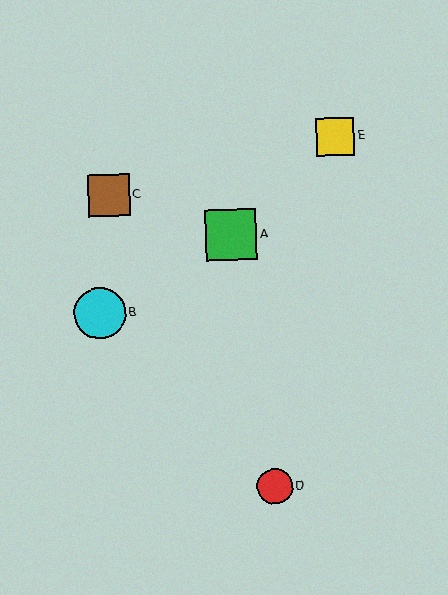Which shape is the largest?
The green square (labeled A) is the largest.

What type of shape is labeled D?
Shape D is a red circle.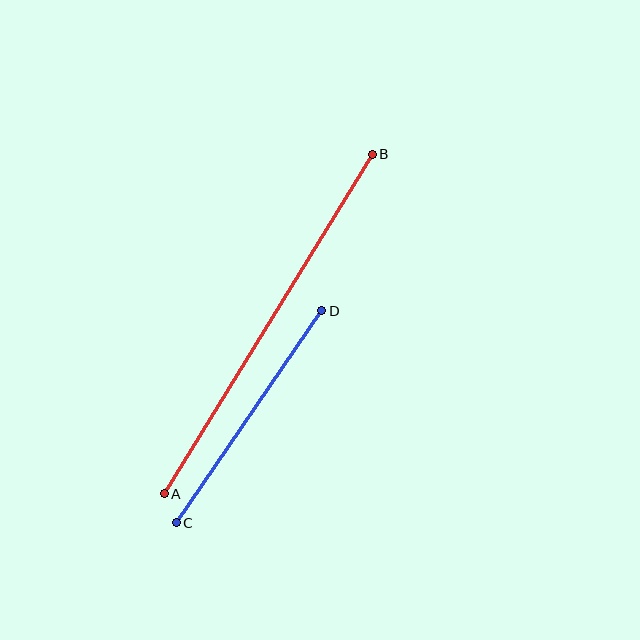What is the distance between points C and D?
The distance is approximately 257 pixels.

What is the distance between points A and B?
The distance is approximately 398 pixels.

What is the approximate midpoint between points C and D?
The midpoint is at approximately (249, 417) pixels.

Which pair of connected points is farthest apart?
Points A and B are farthest apart.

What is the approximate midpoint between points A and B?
The midpoint is at approximately (268, 324) pixels.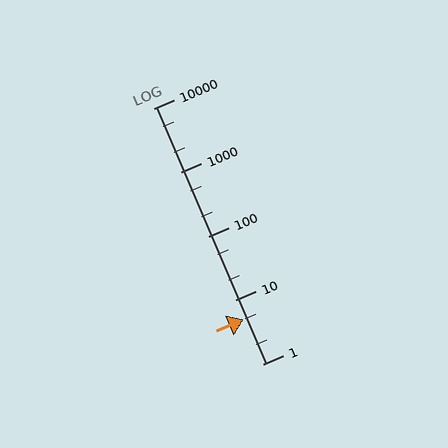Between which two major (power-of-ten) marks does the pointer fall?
The pointer is between 1 and 10.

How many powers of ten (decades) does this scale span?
The scale spans 4 decades, from 1 to 10000.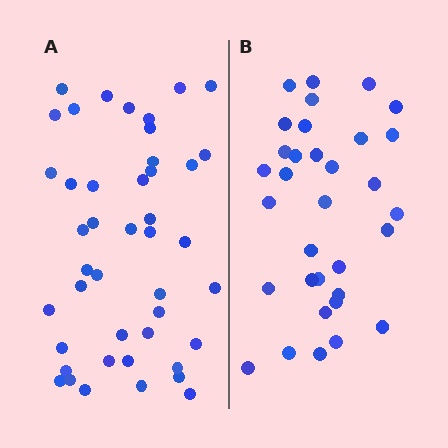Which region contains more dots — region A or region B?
Region A (the left region) has more dots.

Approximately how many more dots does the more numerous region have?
Region A has roughly 12 or so more dots than region B.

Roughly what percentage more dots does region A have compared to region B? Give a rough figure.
About 35% more.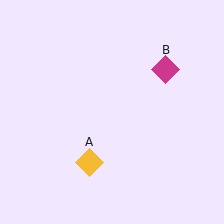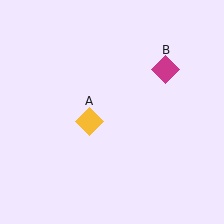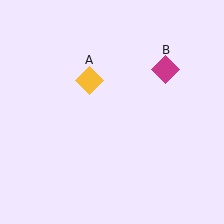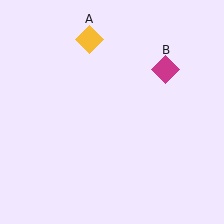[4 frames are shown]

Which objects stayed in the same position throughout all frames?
Magenta diamond (object B) remained stationary.